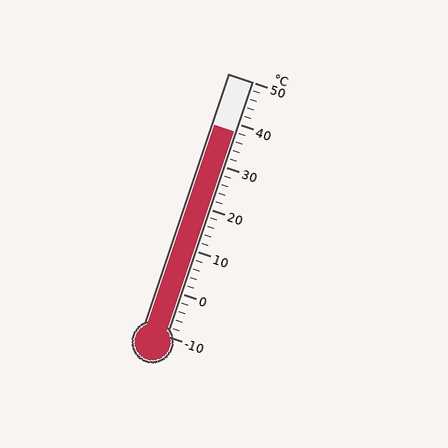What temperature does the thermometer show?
The thermometer shows approximately 38°C.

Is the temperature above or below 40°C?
The temperature is below 40°C.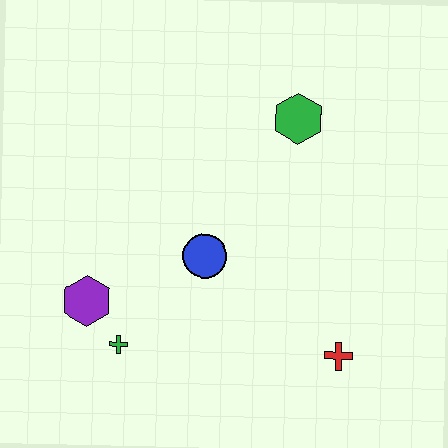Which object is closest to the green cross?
The purple hexagon is closest to the green cross.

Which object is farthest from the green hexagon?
The green cross is farthest from the green hexagon.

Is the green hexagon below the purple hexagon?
No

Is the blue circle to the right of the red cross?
No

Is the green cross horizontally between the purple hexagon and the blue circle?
Yes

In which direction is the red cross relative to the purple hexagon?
The red cross is to the right of the purple hexagon.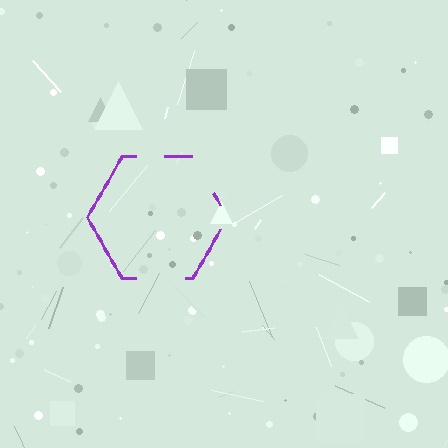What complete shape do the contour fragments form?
The contour fragments form a hexagon.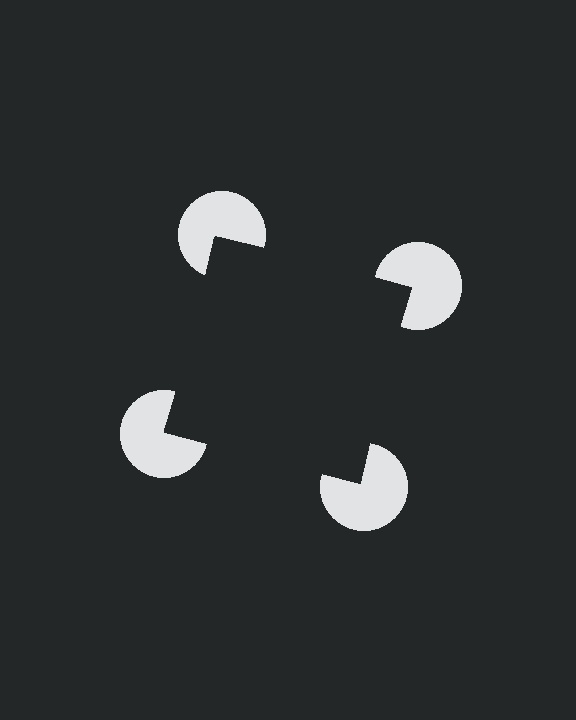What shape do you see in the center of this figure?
An illusory square — its edges are inferred from the aligned wedge cuts in the pac-man discs, not physically drawn.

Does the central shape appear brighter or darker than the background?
It typically appears slightly darker than the background, even though no actual brightness change is drawn.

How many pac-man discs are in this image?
There are 4 — one at each vertex of the illusory square.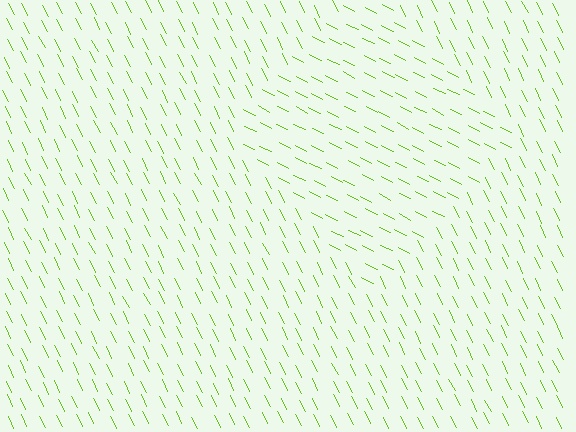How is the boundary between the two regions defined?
The boundary is defined purely by a change in line orientation (approximately 37 degrees difference). All lines are the same color and thickness.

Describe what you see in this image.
The image is filled with small lime line segments. A diamond region in the image has lines oriented differently from the surrounding lines, creating a visible texture boundary.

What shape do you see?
I see a diamond.